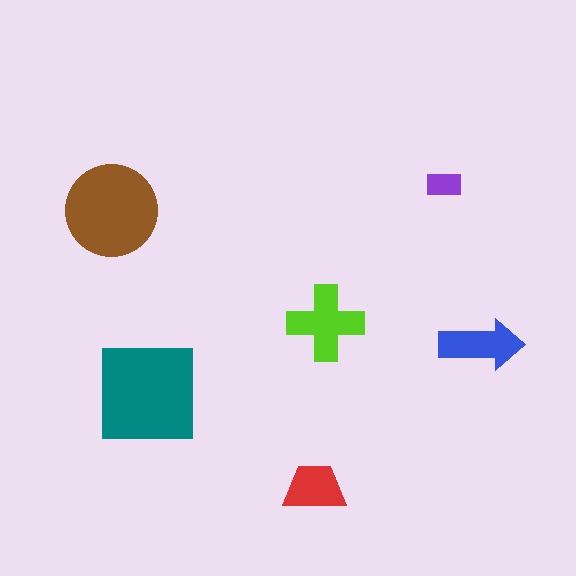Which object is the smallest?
The purple rectangle.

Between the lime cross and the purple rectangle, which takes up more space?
The lime cross.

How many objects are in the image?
There are 6 objects in the image.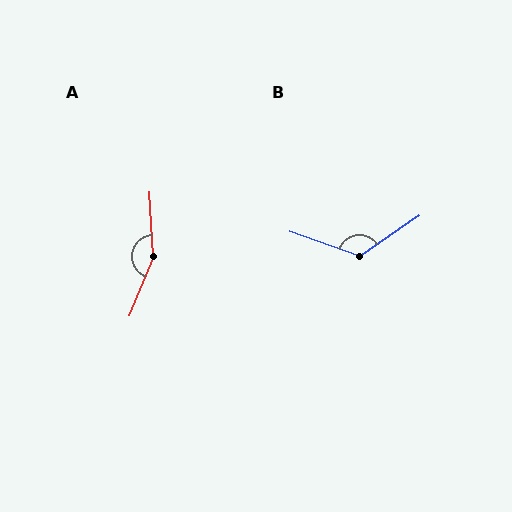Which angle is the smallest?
B, at approximately 126 degrees.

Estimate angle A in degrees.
Approximately 154 degrees.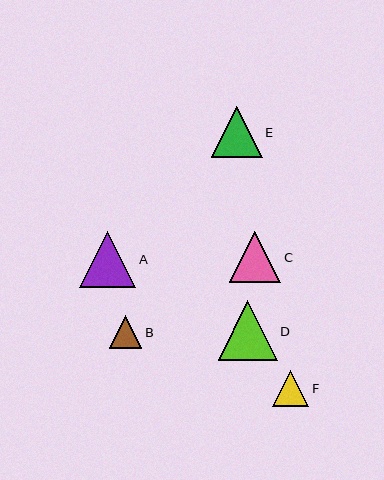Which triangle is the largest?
Triangle D is the largest with a size of approximately 59 pixels.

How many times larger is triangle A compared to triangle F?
Triangle A is approximately 1.6 times the size of triangle F.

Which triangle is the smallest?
Triangle B is the smallest with a size of approximately 33 pixels.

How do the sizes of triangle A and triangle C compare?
Triangle A and triangle C are approximately the same size.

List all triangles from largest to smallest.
From largest to smallest: D, A, C, E, F, B.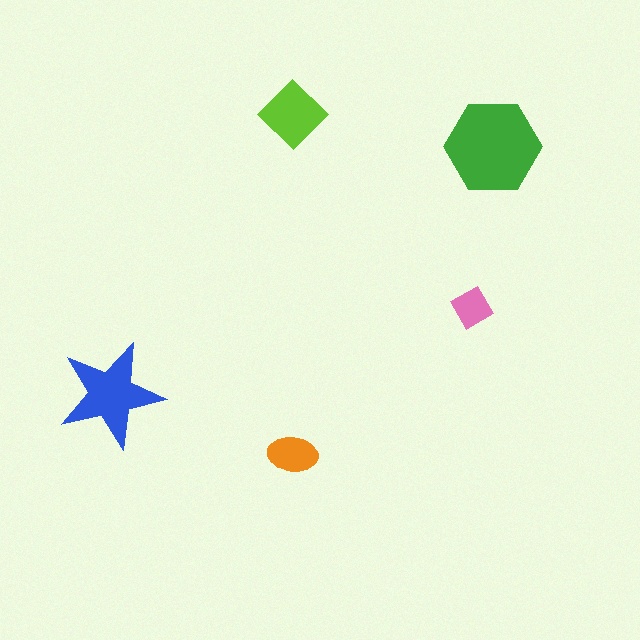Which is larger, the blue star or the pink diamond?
The blue star.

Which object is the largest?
The green hexagon.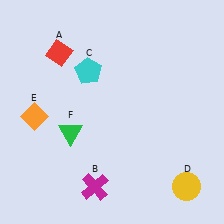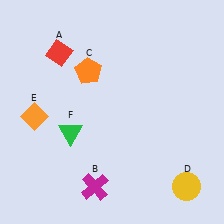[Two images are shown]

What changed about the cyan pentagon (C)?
In Image 1, C is cyan. In Image 2, it changed to orange.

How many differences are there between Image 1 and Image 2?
There is 1 difference between the two images.